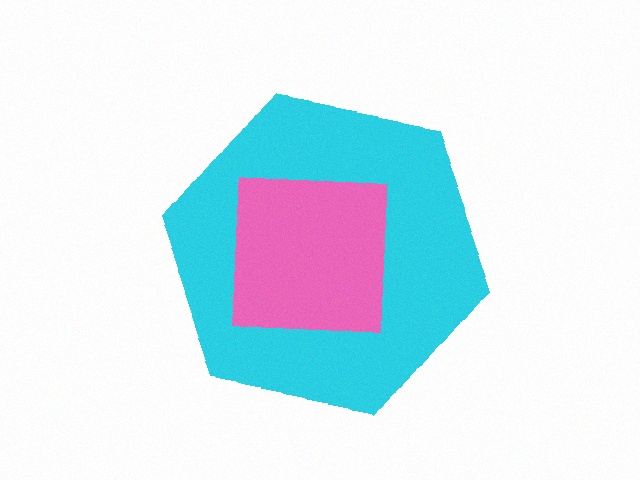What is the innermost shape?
The pink square.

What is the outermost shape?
The cyan hexagon.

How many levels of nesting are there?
2.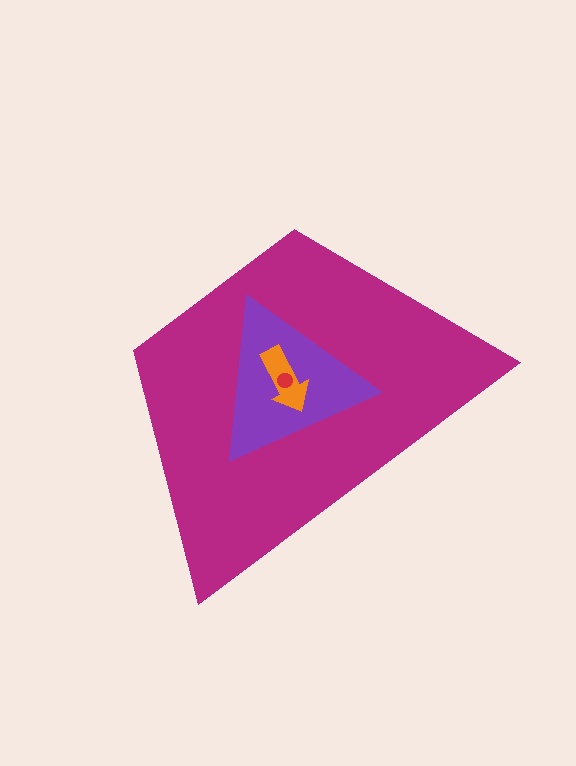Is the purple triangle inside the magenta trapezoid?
Yes.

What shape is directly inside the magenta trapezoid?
The purple triangle.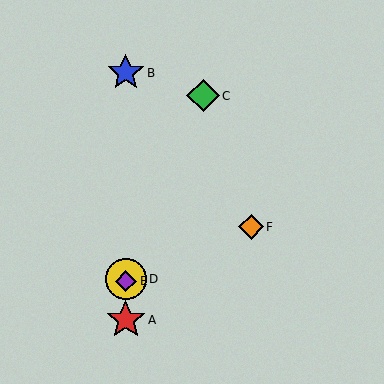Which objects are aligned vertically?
Objects A, B, D, E are aligned vertically.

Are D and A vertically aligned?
Yes, both are at x≈126.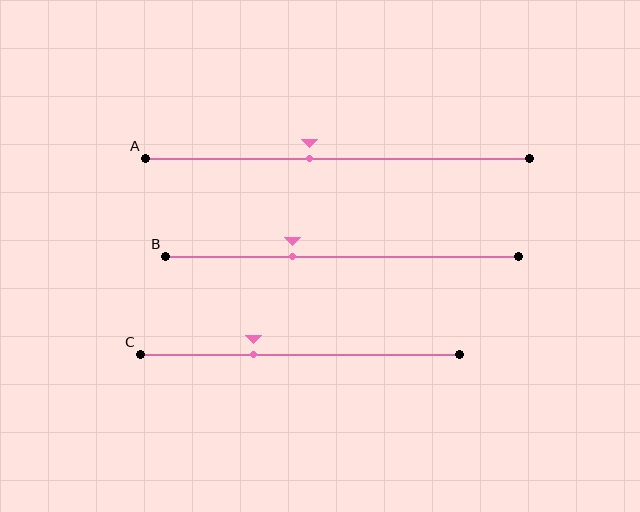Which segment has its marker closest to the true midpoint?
Segment A has its marker closest to the true midpoint.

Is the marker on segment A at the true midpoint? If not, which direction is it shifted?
No, the marker on segment A is shifted to the left by about 7% of the segment length.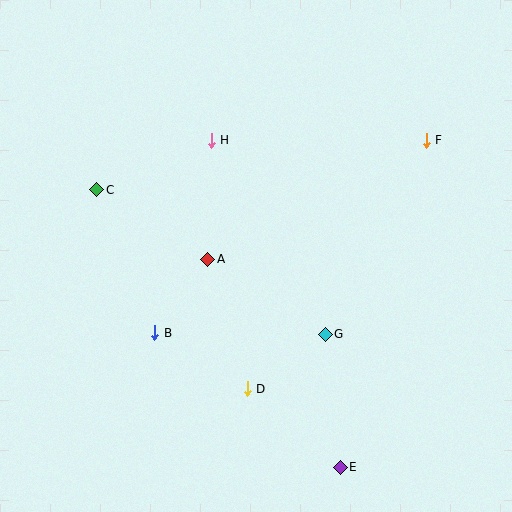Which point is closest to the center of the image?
Point A at (208, 259) is closest to the center.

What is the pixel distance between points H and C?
The distance between H and C is 125 pixels.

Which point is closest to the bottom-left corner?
Point B is closest to the bottom-left corner.